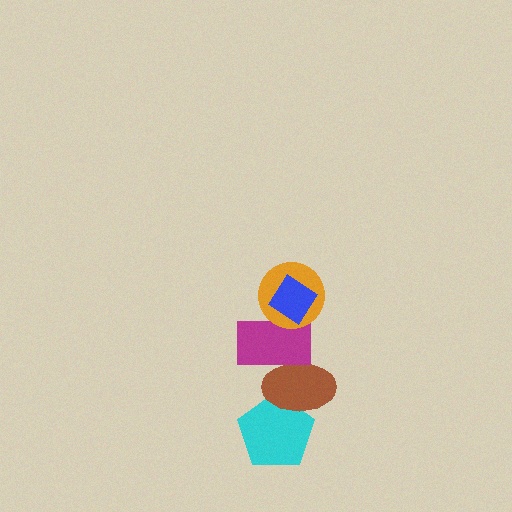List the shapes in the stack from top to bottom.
From top to bottom: the blue diamond, the orange circle, the magenta rectangle, the brown ellipse, the cyan pentagon.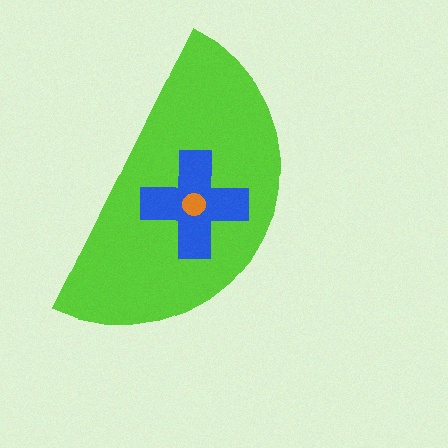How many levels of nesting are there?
3.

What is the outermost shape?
The lime semicircle.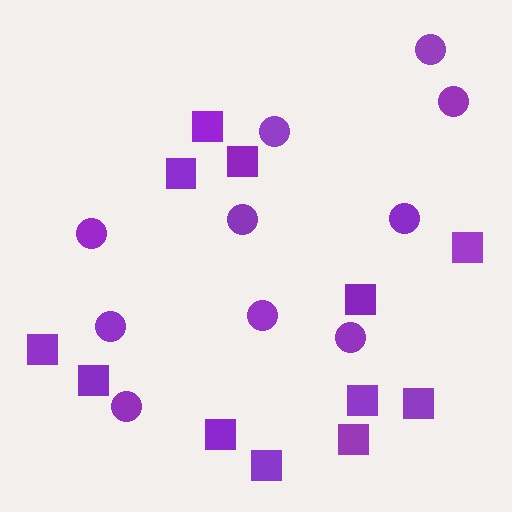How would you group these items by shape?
There are 2 groups: one group of circles (10) and one group of squares (12).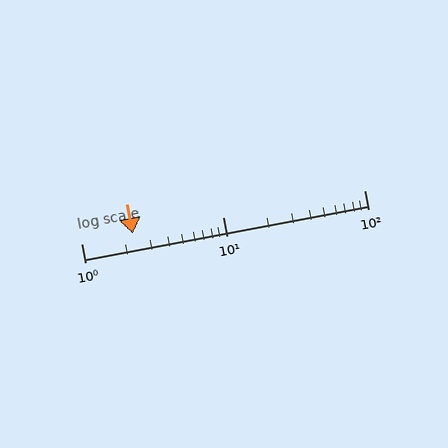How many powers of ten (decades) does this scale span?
The scale spans 2 decades, from 1 to 100.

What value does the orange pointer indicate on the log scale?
The pointer indicates approximately 2.3.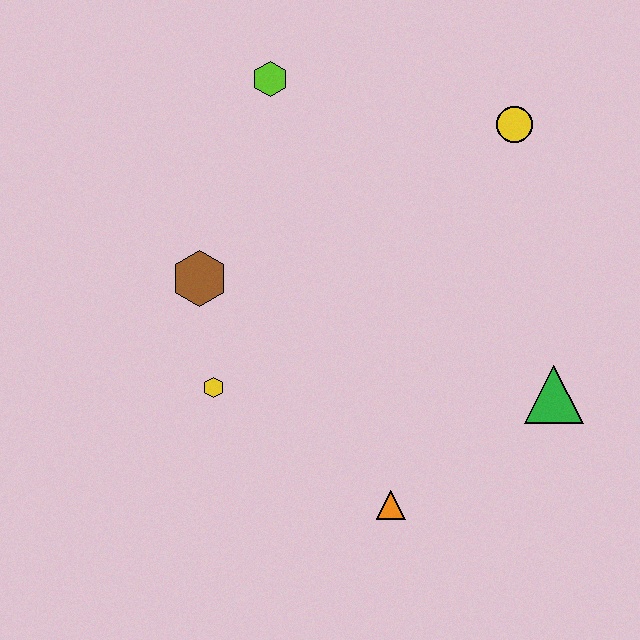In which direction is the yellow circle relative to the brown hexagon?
The yellow circle is to the right of the brown hexagon.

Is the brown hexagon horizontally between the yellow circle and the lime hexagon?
No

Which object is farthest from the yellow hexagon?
The yellow circle is farthest from the yellow hexagon.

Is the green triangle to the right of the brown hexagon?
Yes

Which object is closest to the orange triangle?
The green triangle is closest to the orange triangle.